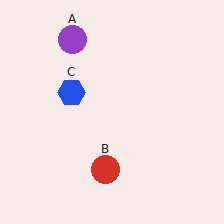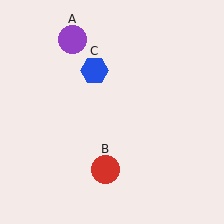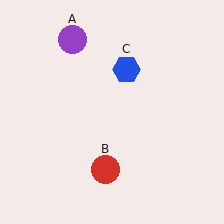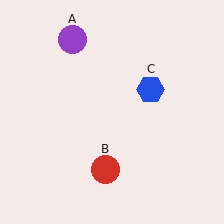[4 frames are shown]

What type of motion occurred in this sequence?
The blue hexagon (object C) rotated clockwise around the center of the scene.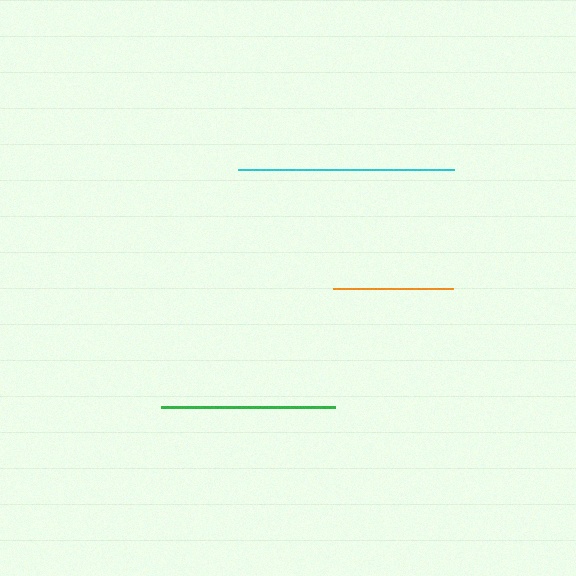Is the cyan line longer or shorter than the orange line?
The cyan line is longer than the orange line.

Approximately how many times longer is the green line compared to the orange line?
The green line is approximately 1.4 times the length of the orange line.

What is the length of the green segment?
The green segment is approximately 174 pixels long.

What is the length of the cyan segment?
The cyan segment is approximately 216 pixels long.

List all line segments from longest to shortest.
From longest to shortest: cyan, green, orange.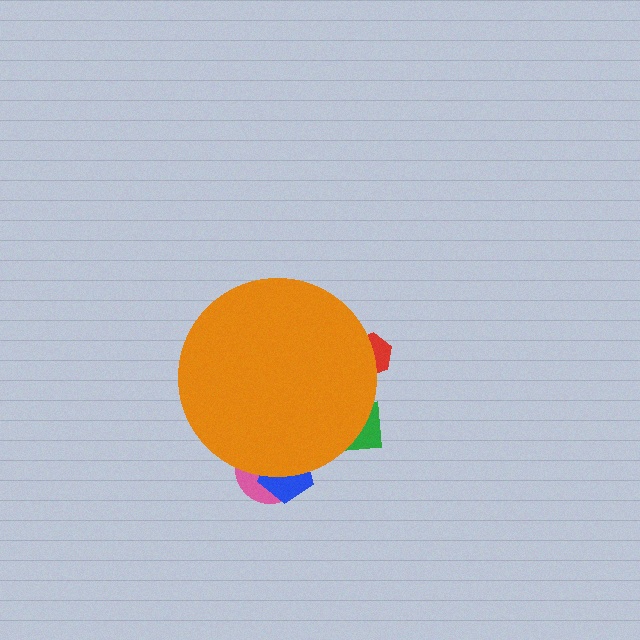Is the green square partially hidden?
Yes, the green square is partially hidden behind the orange circle.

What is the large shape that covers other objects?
An orange circle.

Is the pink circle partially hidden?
Yes, the pink circle is partially hidden behind the orange circle.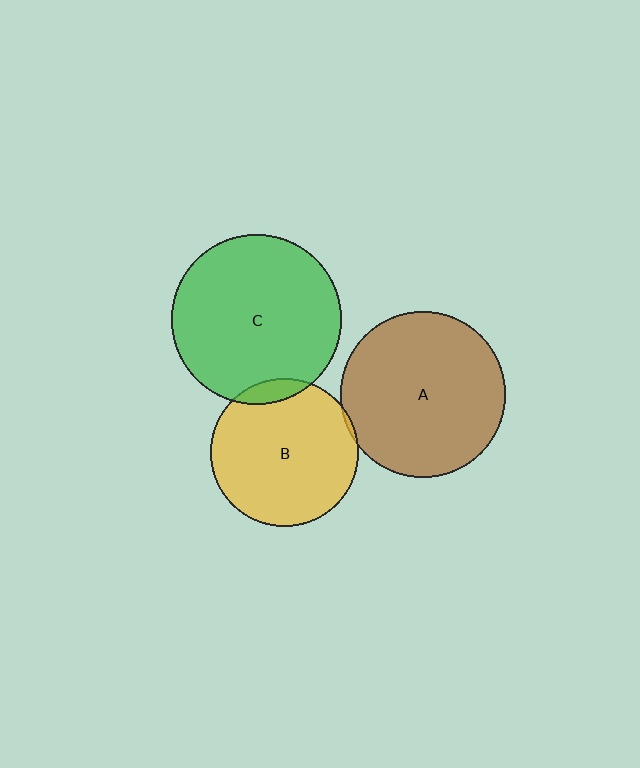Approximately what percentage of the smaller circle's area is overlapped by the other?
Approximately 5%.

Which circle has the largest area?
Circle C (green).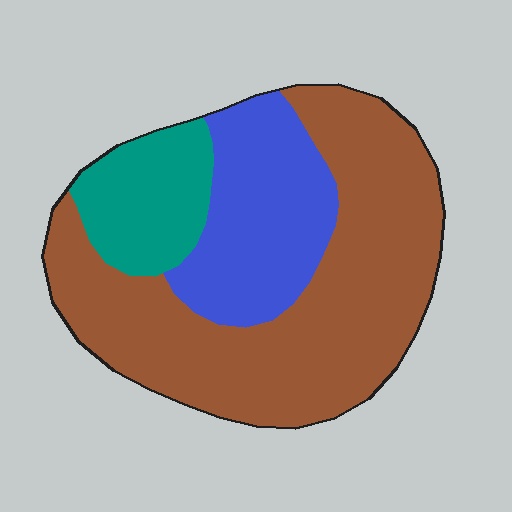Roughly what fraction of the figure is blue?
Blue takes up about one quarter (1/4) of the figure.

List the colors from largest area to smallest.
From largest to smallest: brown, blue, teal.